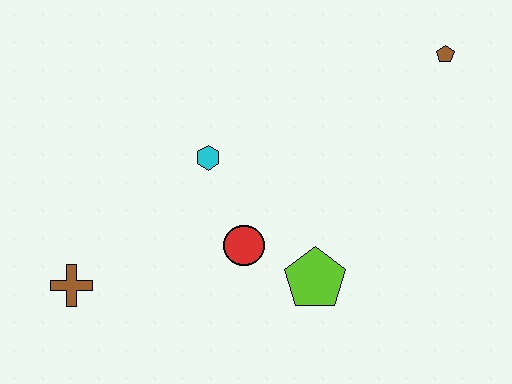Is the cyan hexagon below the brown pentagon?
Yes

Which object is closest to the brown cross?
The red circle is closest to the brown cross.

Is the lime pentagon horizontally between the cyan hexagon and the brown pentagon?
Yes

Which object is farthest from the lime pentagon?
The brown pentagon is farthest from the lime pentagon.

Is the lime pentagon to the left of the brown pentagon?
Yes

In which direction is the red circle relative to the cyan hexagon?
The red circle is below the cyan hexagon.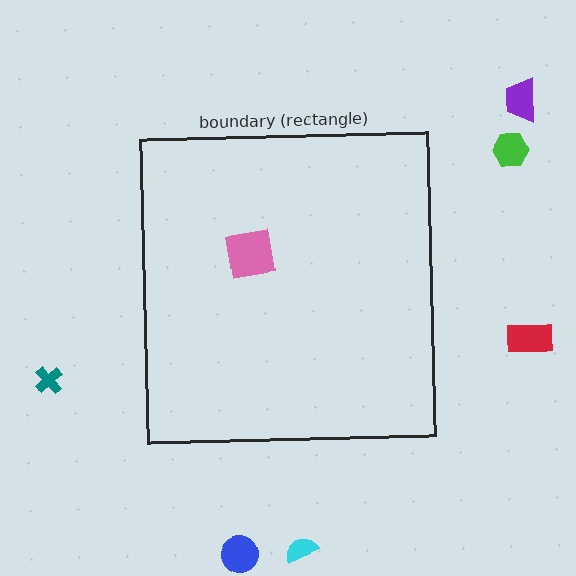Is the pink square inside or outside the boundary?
Inside.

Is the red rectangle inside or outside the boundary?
Outside.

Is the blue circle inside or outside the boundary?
Outside.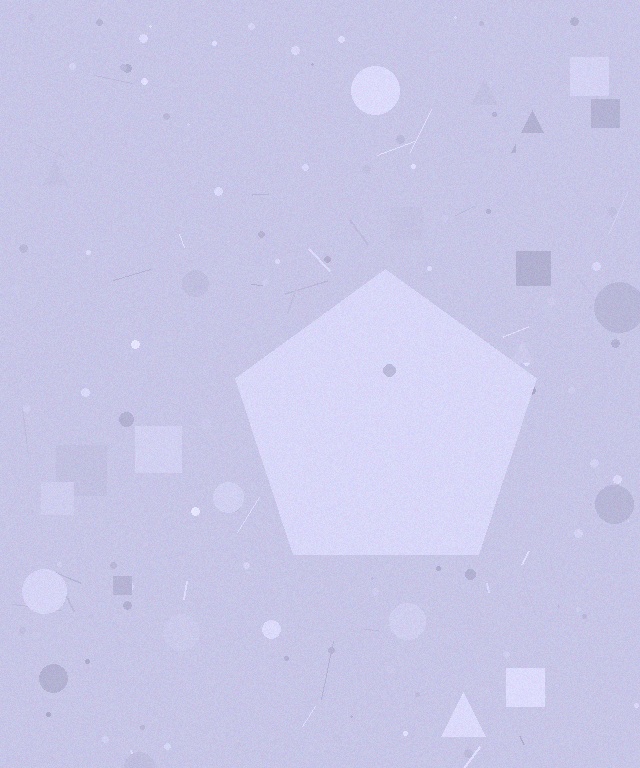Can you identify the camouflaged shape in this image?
The camouflaged shape is a pentagon.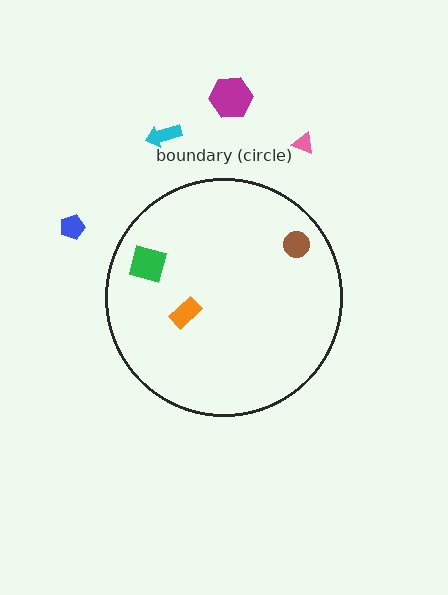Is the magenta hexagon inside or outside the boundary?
Outside.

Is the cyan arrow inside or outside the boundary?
Outside.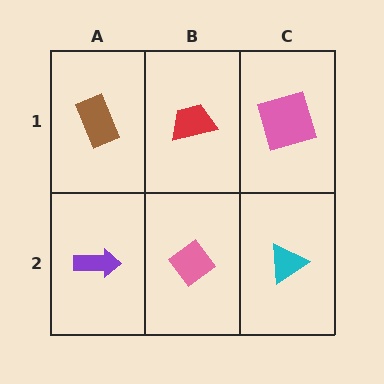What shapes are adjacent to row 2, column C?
A pink square (row 1, column C), a pink diamond (row 2, column B).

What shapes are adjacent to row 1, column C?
A cyan triangle (row 2, column C), a red trapezoid (row 1, column B).